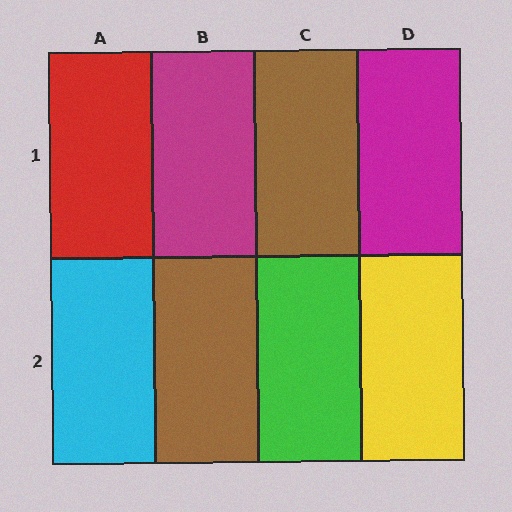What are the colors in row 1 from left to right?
Red, magenta, brown, magenta.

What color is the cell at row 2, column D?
Yellow.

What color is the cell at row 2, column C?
Green.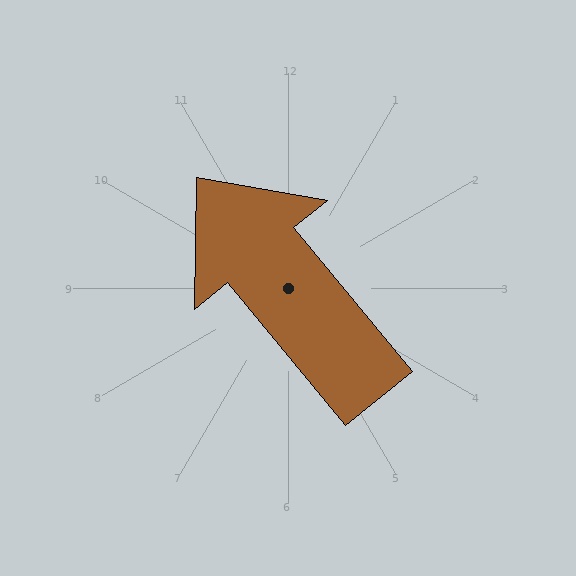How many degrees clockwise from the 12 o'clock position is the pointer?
Approximately 321 degrees.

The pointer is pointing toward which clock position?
Roughly 11 o'clock.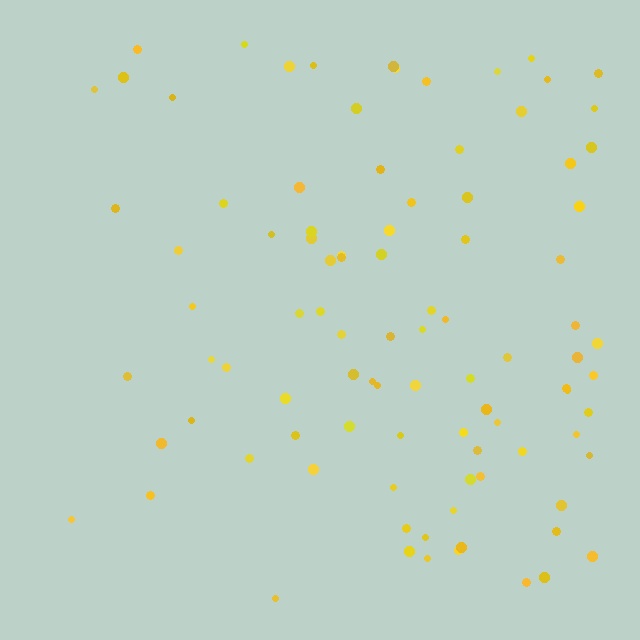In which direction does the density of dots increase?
From left to right, with the right side densest.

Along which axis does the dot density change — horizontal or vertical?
Horizontal.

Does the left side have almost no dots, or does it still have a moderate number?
Still a moderate number, just noticeably fewer than the right.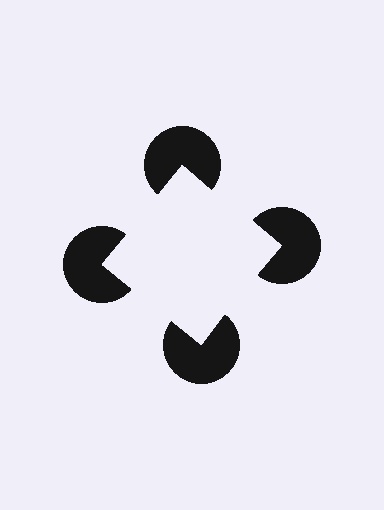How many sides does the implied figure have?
4 sides.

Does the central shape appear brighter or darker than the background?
It typically appears slightly brighter than the background, even though no actual brightness change is drawn.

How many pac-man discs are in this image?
There are 4 — one at each vertex of the illusory square.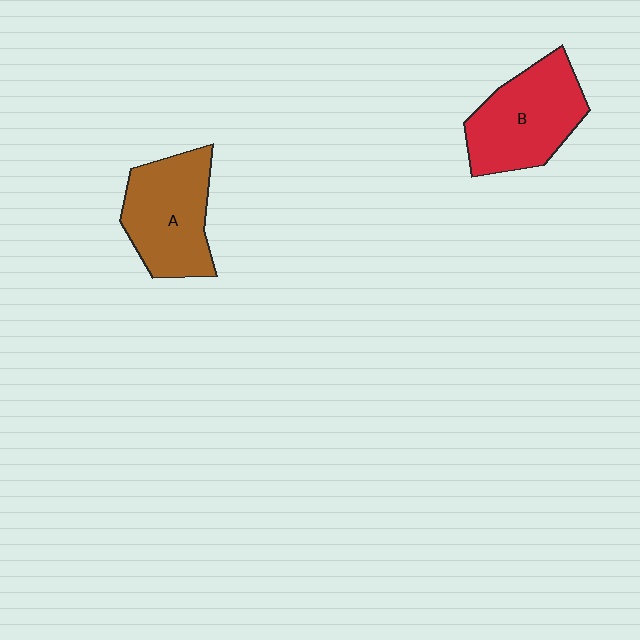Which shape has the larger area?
Shape B (red).